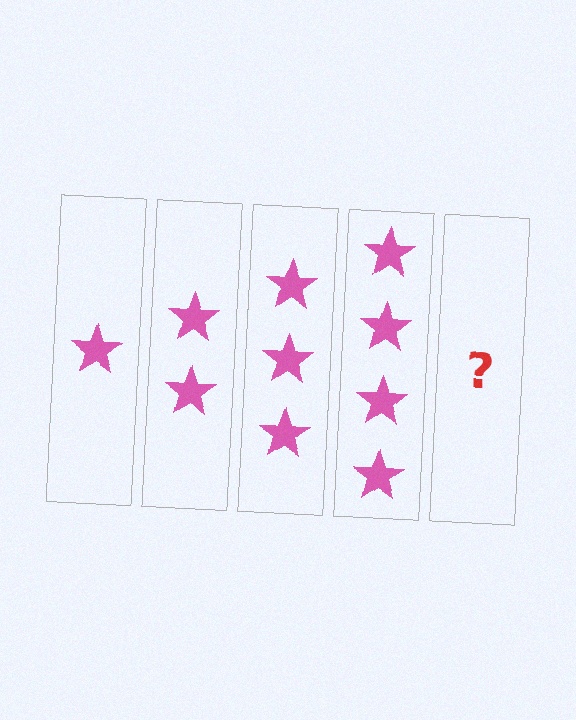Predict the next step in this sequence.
The next step is 5 stars.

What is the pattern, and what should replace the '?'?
The pattern is that each step adds one more star. The '?' should be 5 stars.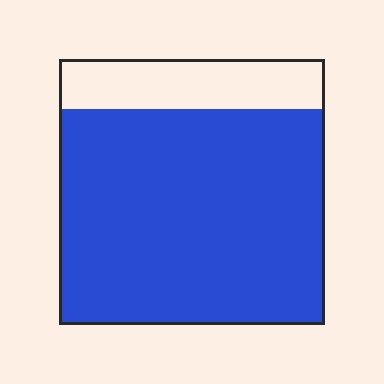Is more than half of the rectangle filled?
Yes.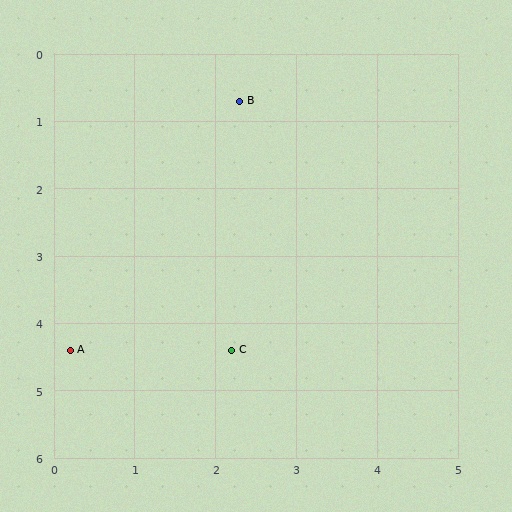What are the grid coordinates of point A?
Point A is at approximately (0.2, 4.4).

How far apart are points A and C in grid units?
Points A and C are about 2.0 grid units apart.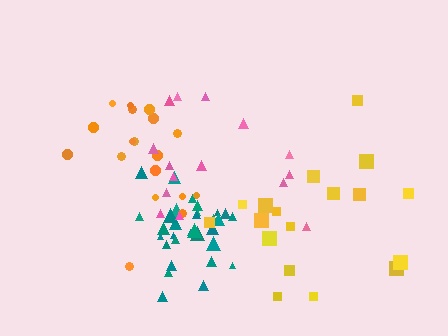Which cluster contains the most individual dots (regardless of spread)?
Teal (31).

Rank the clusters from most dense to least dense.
teal, orange, yellow, pink.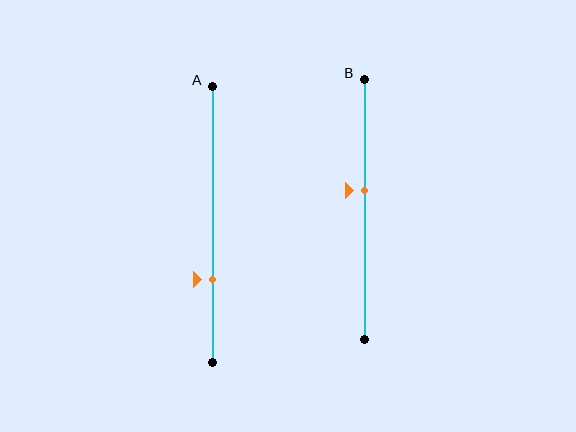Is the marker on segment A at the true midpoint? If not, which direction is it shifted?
No, the marker on segment A is shifted downward by about 20% of the segment length.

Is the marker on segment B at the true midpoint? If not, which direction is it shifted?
No, the marker on segment B is shifted upward by about 7% of the segment length.